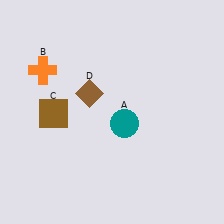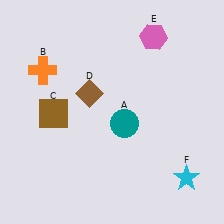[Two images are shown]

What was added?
A pink hexagon (E), a cyan star (F) were added in Image 2.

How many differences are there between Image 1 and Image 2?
There are 2 differences between the two images.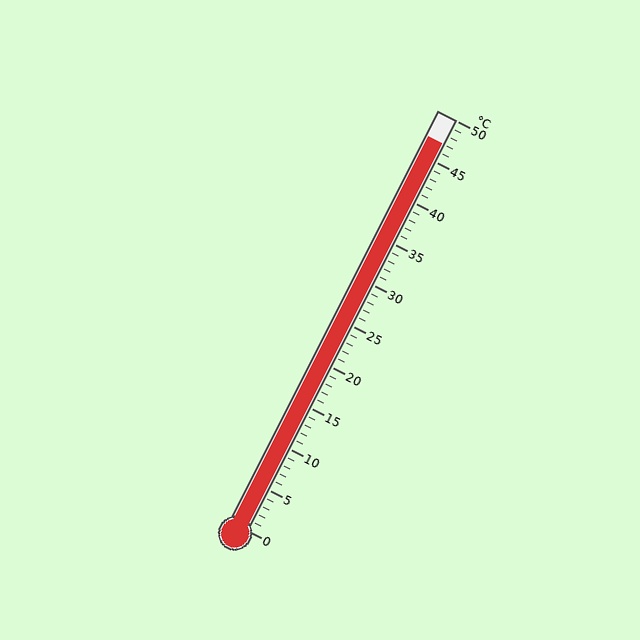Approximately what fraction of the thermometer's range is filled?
The thermometer is filled to approximately 95% of its range.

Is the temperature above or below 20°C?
The temperature is above 20°C.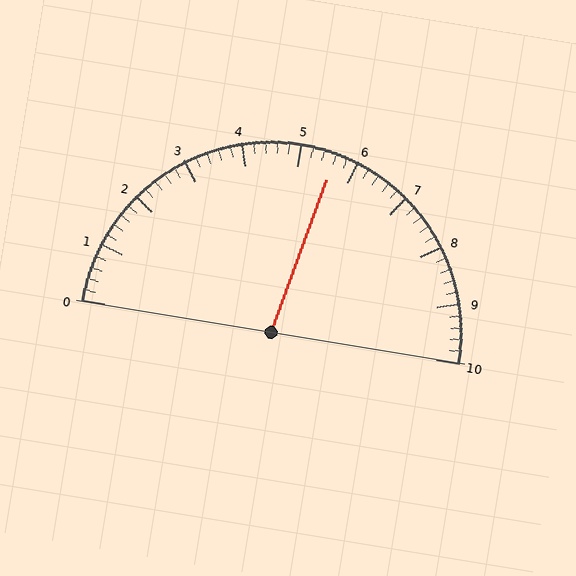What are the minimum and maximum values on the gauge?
The gauge ranges from 0 to 10.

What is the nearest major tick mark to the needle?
The nearest major tick mark is 6.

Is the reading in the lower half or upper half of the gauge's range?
The reading is in the upper half of the range (0 to 10).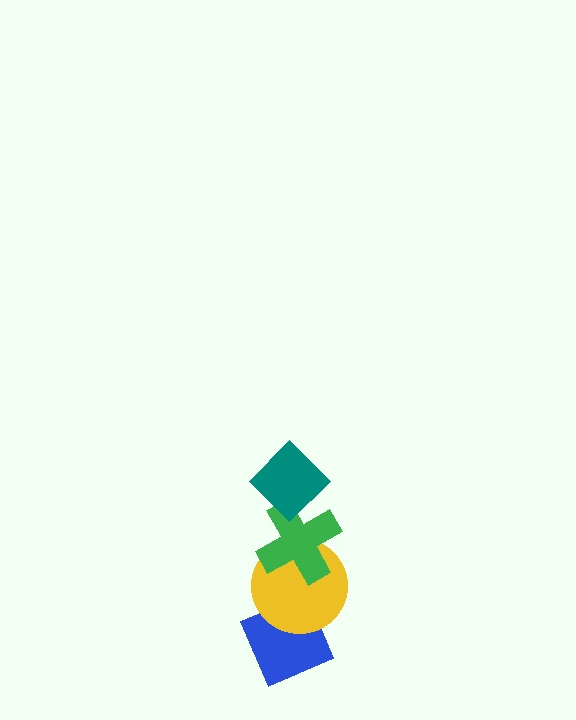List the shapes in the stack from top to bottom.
From top to bottom: the teal diamond, the green cross, the yellow circle, the blue diamond.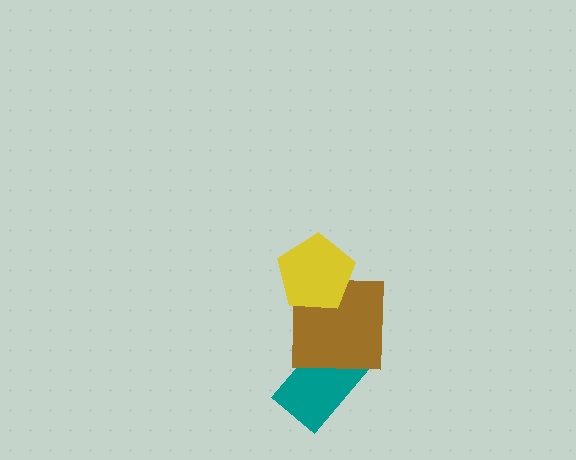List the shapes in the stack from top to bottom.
From top to bottom: the yellow pentagon, the brown square, the teal rectangle.